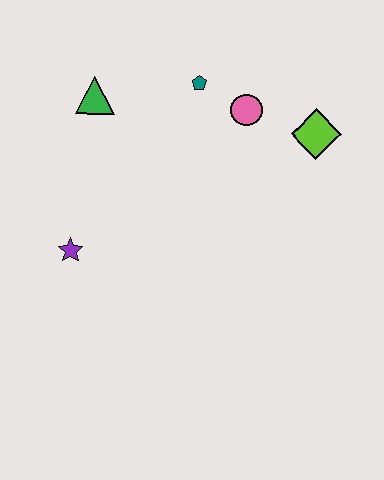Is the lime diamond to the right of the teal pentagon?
Yes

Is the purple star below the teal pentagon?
Yes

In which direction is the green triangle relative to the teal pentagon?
The green triangle is to the left of the teal pentagon.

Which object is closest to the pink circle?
The teal pentagon is closest to the pink circle.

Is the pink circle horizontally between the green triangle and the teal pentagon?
No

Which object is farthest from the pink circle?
The purple star is farthest from the pink circle.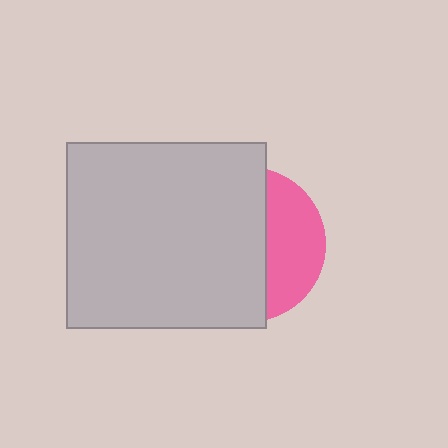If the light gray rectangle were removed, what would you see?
You would see the complete pink circle.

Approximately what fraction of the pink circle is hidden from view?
Roughly 66% of the pink circle is hidden behind the light gray rectangle.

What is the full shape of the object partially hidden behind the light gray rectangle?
The partially hidden object is a pink circle.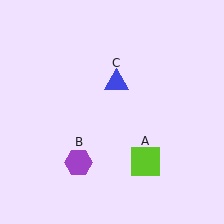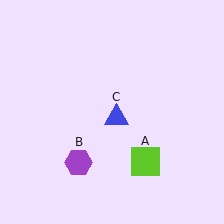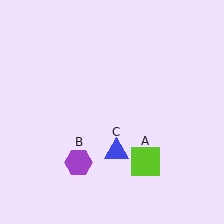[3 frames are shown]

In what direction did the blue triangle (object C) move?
The blue triangle (object C) moved down.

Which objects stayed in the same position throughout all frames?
Lime square (object A) and purple hexagon (object B) remained stationary.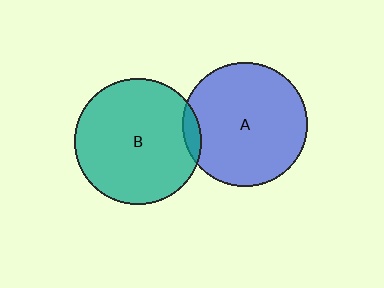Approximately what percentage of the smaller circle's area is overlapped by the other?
Approximately 5%.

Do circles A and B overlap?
Yes.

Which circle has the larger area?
Circle B (teal).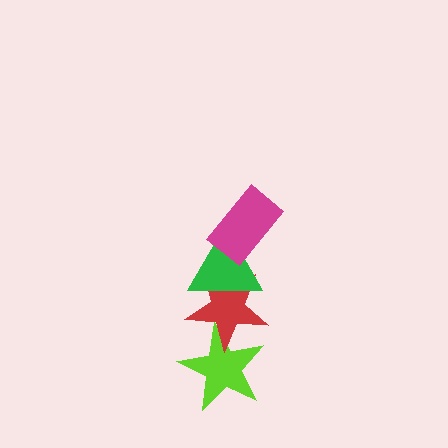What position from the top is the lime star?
The lime star is 4th from the top.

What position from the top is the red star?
The red star is 3rd from the top.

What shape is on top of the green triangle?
The magenta rectangle is on top of the green triangle.